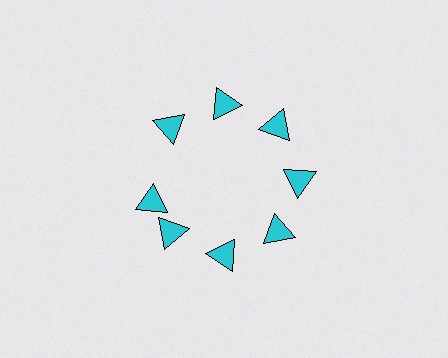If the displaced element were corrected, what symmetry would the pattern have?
It would have 8-fold rotational symmetry — the pattern would map onto itself every 45 degrees.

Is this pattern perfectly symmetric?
No. The 8 cyan triangles are arranged in a ring, but one element near the 9 o'clock position is rotated out of alignment along the ring, breaking the 8-fold rotational symmetry.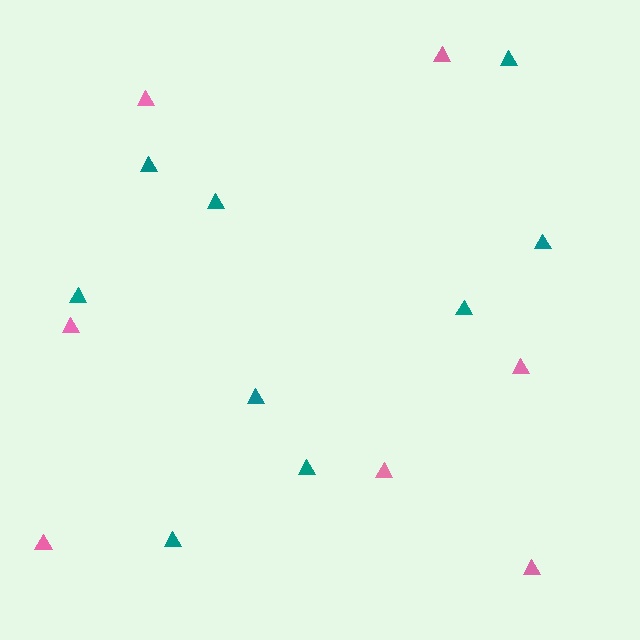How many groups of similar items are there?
There are 2 groups: one group of teal triangles (9) and one group of pink triangles (7).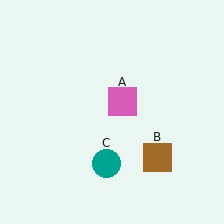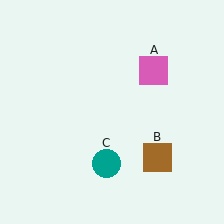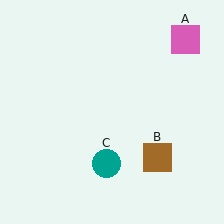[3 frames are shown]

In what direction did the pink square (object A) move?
The pink square (object A) moved up and to the right.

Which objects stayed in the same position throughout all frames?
Brown square (object B) and teal circle (object C) remained stationary.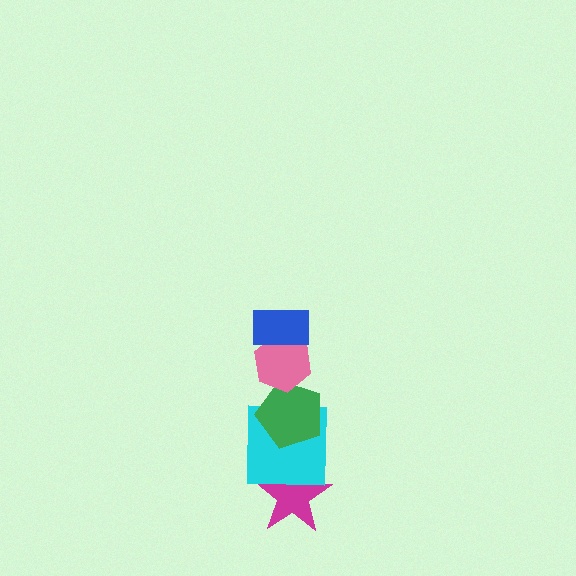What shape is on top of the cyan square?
The green pentagon is on top of the cyan square.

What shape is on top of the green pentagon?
The pink hexagon is on top of the green pentagon.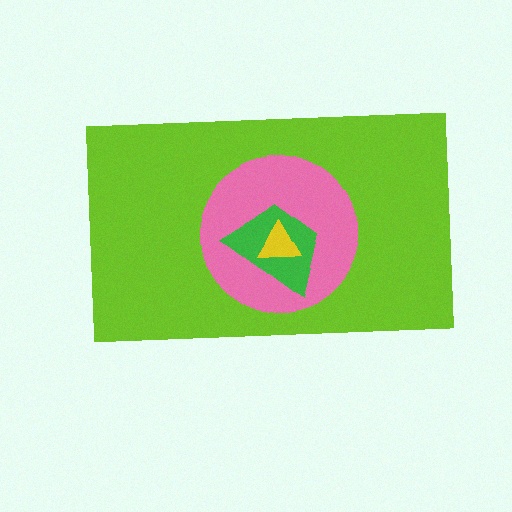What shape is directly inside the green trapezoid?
The yellow triangle.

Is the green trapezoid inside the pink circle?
Yes.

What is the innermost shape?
The yellow triangle.